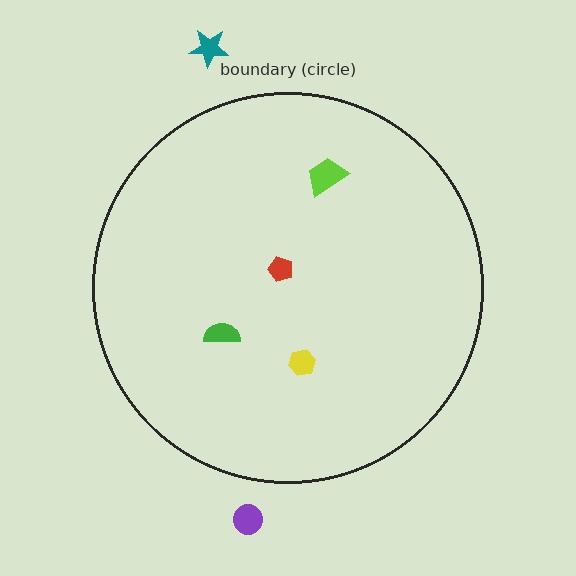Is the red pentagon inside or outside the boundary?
Inside.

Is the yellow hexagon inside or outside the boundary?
Inside.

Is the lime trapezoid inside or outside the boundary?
Inside.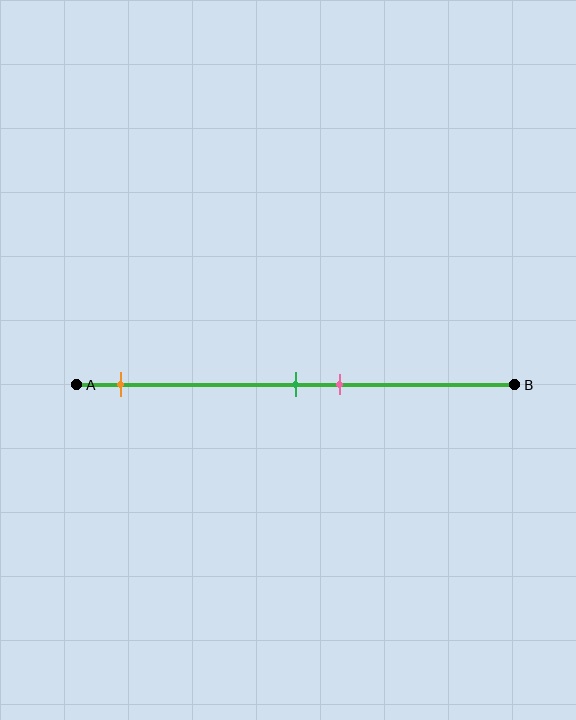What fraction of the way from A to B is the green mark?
The green mark is approximately 50% (0.5) of the way from A to B.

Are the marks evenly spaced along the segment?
No, the marks are not evenly spaced.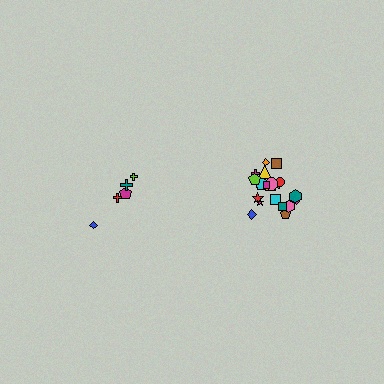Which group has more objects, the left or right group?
The right group.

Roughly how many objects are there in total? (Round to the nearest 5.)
Roughly 25 objects in total.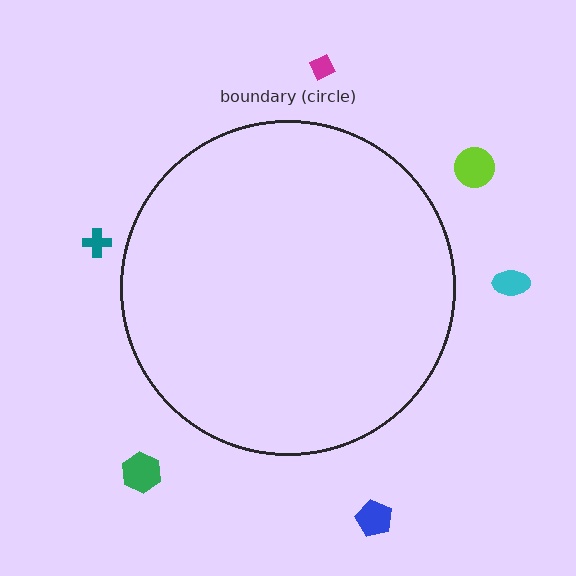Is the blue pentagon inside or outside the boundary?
Outside.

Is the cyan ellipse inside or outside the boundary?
Outside.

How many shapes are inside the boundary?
0 inside, 6 outside.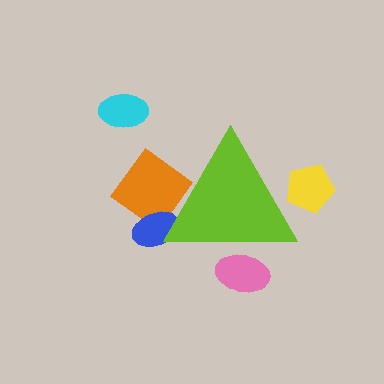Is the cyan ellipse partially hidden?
No, the cyan ellipse is fully visible.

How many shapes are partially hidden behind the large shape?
4 shapes are partially hidden.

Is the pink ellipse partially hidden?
Yes, the pink ellipse is partially hidden behind the lime triangle.